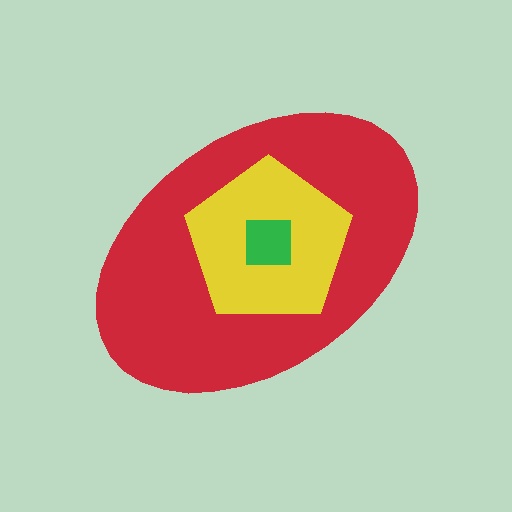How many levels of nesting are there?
3.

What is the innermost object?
The green square.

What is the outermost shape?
The red ellipse.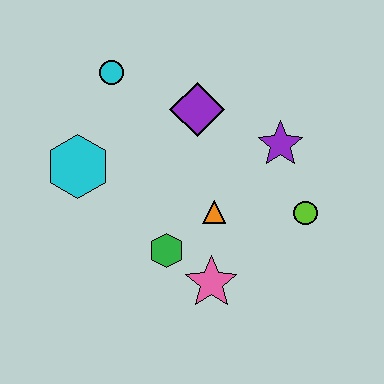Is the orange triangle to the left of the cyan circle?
No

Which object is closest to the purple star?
The lime circle is closest to the purple star.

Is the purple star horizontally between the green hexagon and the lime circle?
Yes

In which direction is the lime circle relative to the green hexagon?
The lime circle is to the right of the green hexagon.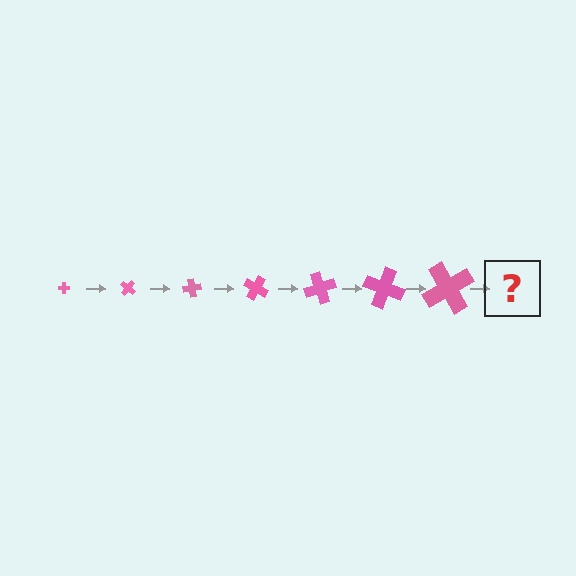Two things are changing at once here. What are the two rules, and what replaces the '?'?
The two rules are that the cross grows larger each step and it rotates 40 degrees each step. The '?' should be a cross, larger than the previous one and rotated 280 degrees from the start.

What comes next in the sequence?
The next element should be a cross, larger than the previous one and rotated 280 degrees from the start.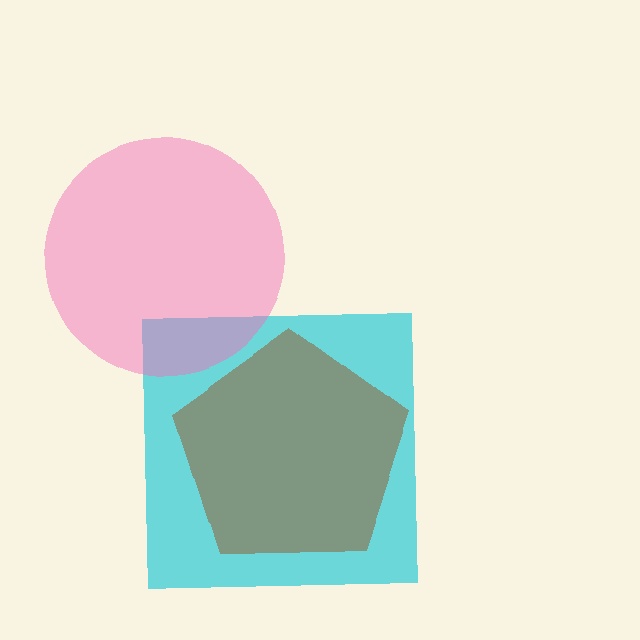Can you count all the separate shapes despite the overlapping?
Yes, there are 3 separate shapes.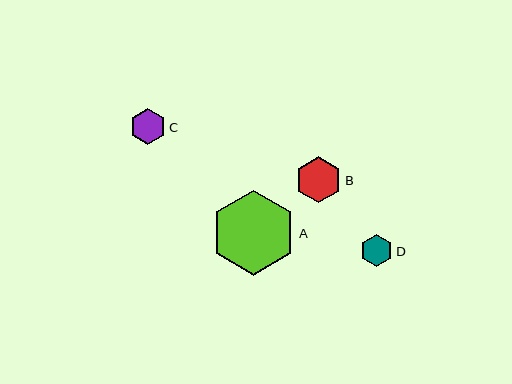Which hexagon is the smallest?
Hexagon D is the smallest with a size of approximately 32 pixels.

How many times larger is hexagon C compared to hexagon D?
Hexagon C is approximately 1.1 times the size of hexagon D.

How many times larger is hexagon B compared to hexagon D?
Hexagon B is approximately 1.4 times the size of hexagon D.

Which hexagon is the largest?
Hexagon A is the largest with a size of approximately 85 pixels.